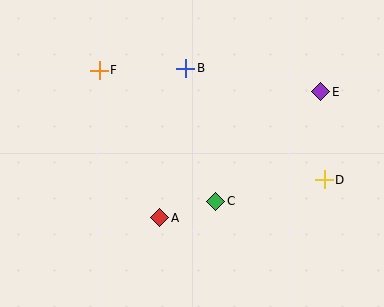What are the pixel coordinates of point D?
Point D is at (324, 180).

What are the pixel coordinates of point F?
Point F is at (99, 70).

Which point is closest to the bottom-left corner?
Point A is closest to the bottom-left corner.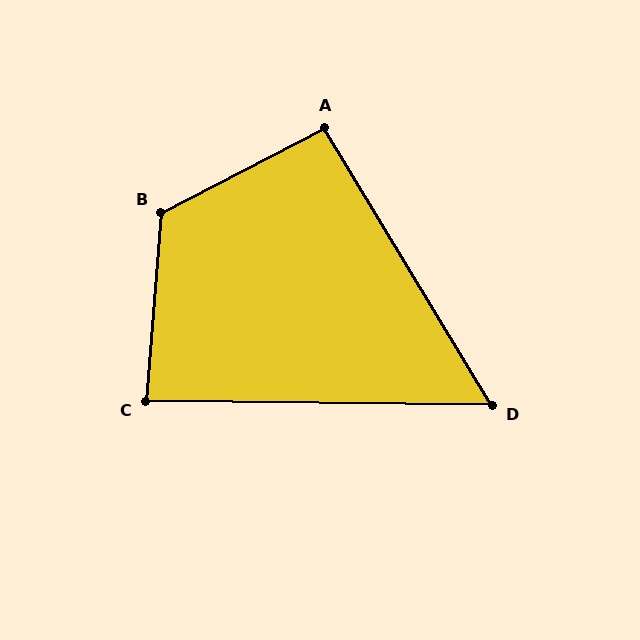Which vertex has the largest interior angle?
B, at approximately 122 degrees.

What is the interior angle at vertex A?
Approximately 94 degrees (approximately right).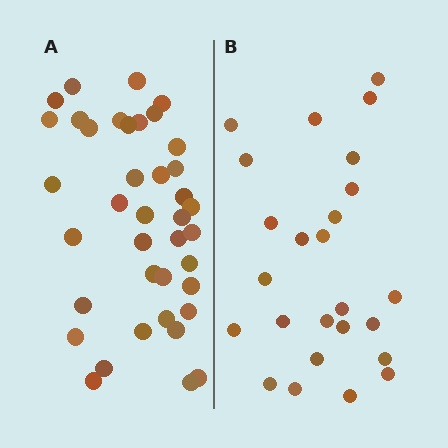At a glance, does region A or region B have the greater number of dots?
Region A (the left region) has more dots.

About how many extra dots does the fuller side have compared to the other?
Region A has approximately 15 more dots than region B.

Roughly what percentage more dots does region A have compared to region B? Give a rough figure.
About 55% more.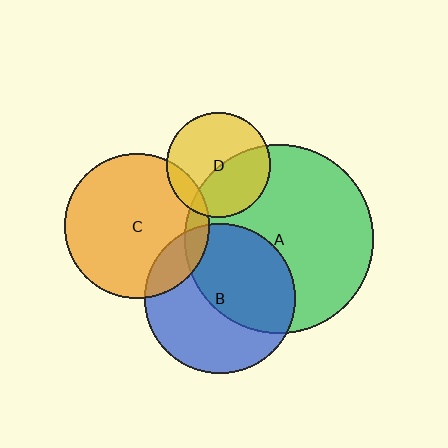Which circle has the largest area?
Circle A (green).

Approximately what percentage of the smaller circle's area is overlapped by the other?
Approximately 45%.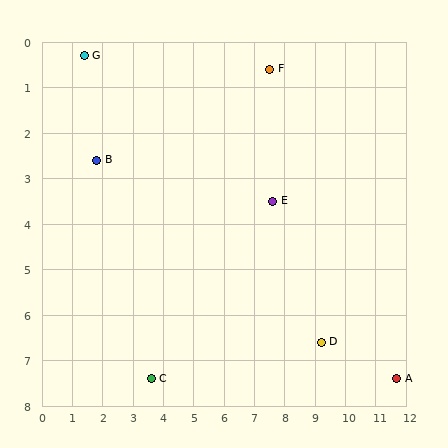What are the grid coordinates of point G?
Point G is at approximately (1.4, 0.3).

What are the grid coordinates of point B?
Point B is at approximately (1.8, 2.6).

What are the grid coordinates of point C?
Point C is at approximately (3.6, 7.4).